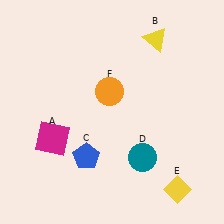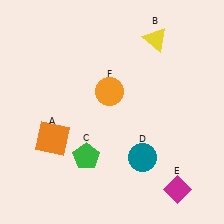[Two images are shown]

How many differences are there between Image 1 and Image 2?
There are 3 differences between the two images.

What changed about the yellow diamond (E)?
In Image 1, E is yellow. In Image 2, it changed to magenta.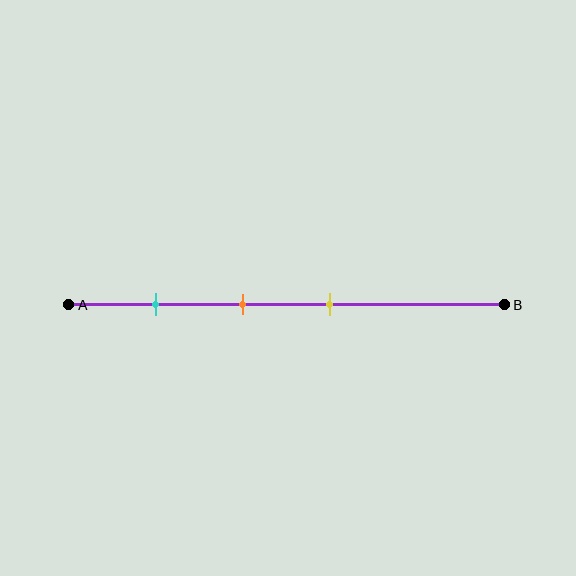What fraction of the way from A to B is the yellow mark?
The yellow mark is approximately 60% (0.6) of the way from A to B.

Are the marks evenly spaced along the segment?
Yes, the marks are approximately evenly spaced.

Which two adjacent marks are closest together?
The orange and yellow marks are the closest adjacent pair.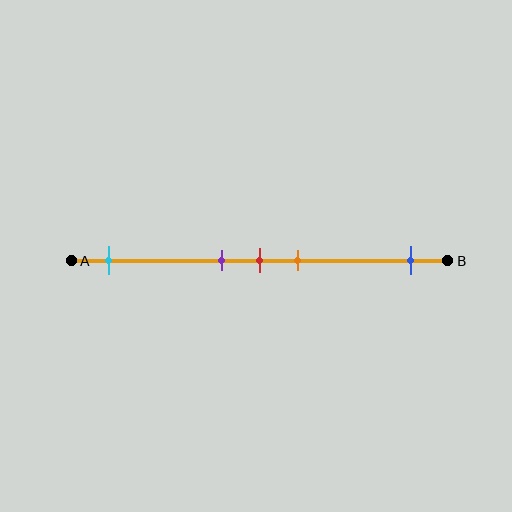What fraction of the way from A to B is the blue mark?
The blue mark is approximately 90% (0.9) of the way from A to B.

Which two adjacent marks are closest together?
The purple and red marks are the closest adjacent pair.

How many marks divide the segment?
There are 5 marks dividing the segment.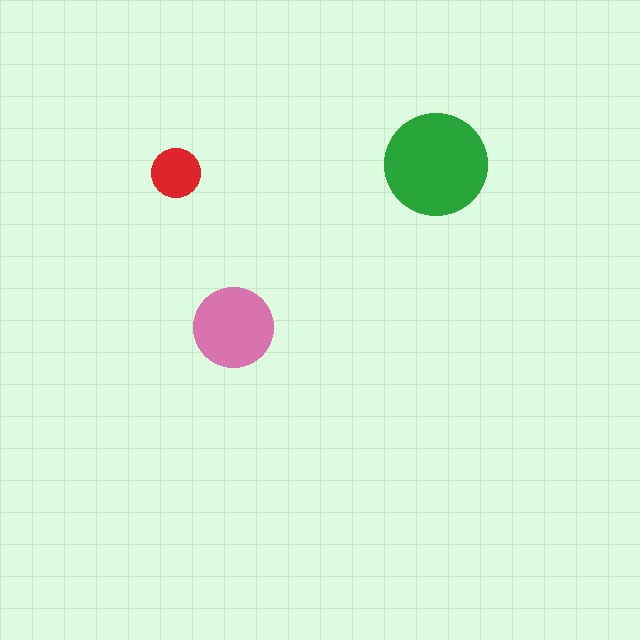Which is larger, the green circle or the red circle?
The green one.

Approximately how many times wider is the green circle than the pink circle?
About 1.5 times wider.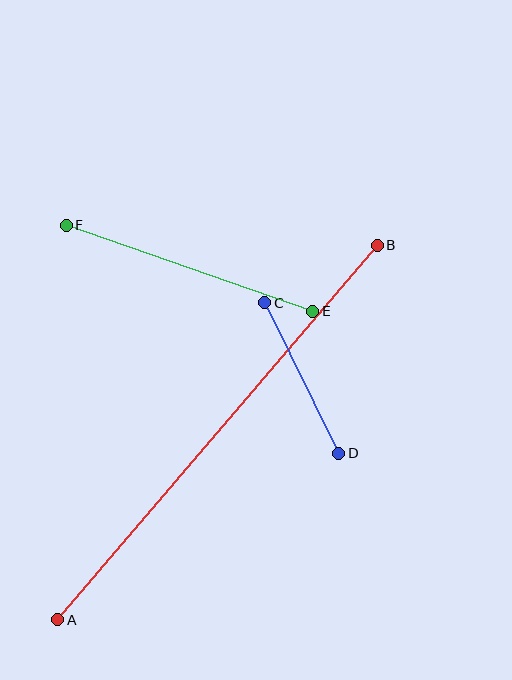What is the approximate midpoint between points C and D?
The midpoint is at approximately (302, 378) pixels.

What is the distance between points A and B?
The distance is approximately 492 pixels.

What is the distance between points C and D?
The distance is approximately 168 pixels.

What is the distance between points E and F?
The distance is approximately 261 pixels.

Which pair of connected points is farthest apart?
Points A and B are farthest apart.